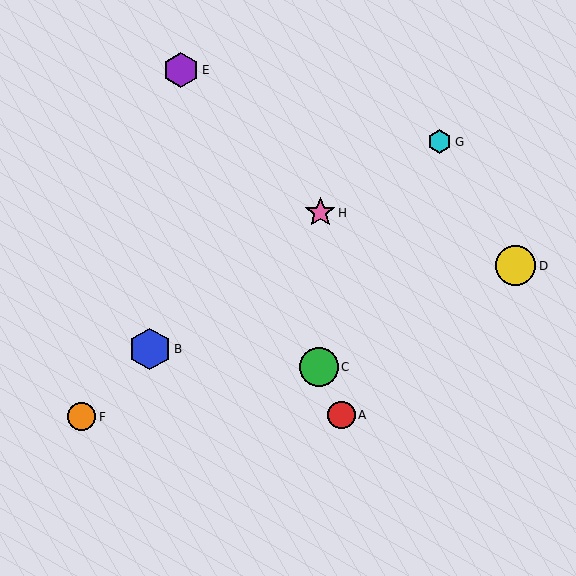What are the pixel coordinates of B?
Object B is at (150, 349).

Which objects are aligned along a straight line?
Objects A, C, E are aligned along a straight line.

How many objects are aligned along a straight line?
3 objects (A, C, E) are aligned along a straight line.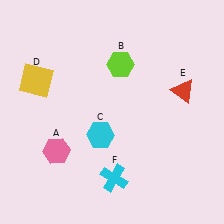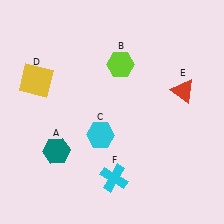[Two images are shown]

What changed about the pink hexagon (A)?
In Image 1, A is pink. In Image 2, it changed to teal.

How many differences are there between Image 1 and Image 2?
There is 1 difference between the two images.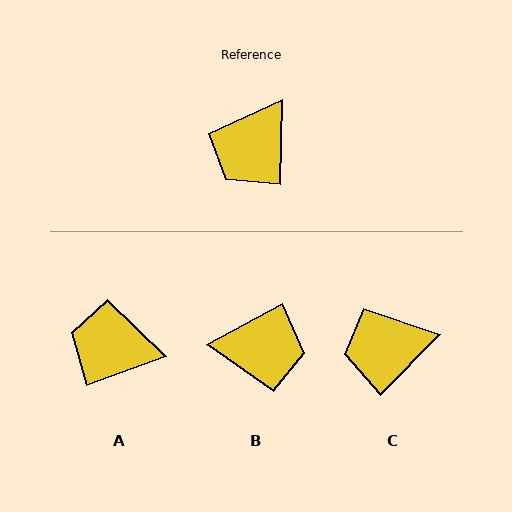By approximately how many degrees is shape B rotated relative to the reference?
Approximately 120 degrees counter-clockwise.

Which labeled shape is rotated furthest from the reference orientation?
B, about 120 degrees away.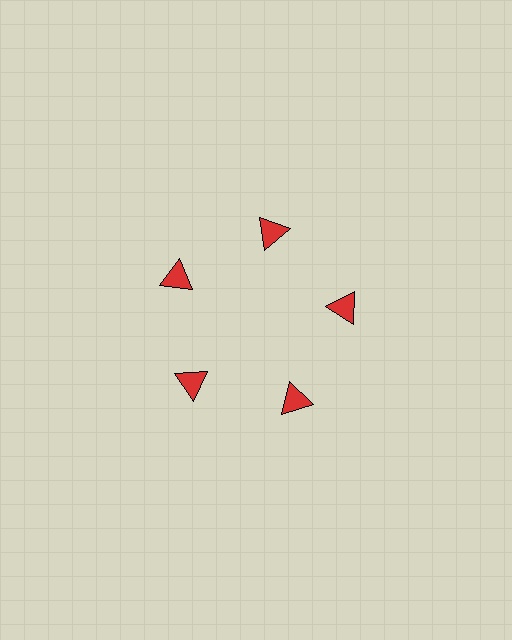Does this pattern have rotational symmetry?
Yes, this pattern has 5-fold rotational symmetry. It looks the same after rotating 72 degrees around the center.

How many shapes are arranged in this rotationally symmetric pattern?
There are 5 shapes, arranged in 5 groups of 1.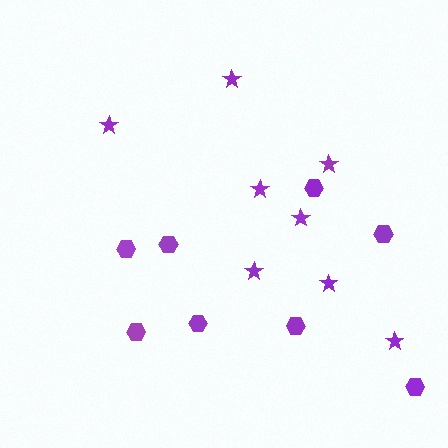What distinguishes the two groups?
There are 2 groups: one group of stars (8) and one group of hexagons (8).